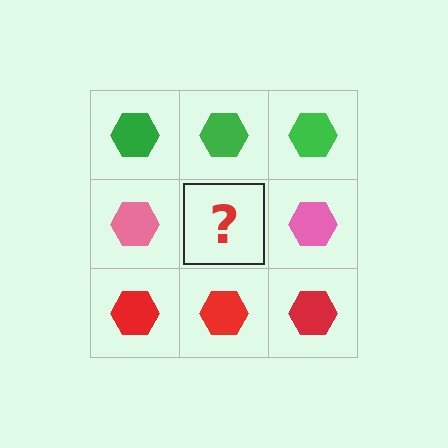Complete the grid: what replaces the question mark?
The question mark should be replaced with a pink hexagon.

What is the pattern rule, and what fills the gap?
The rule is that each row has a consistent color. The gap should be filled with a pink hexagon.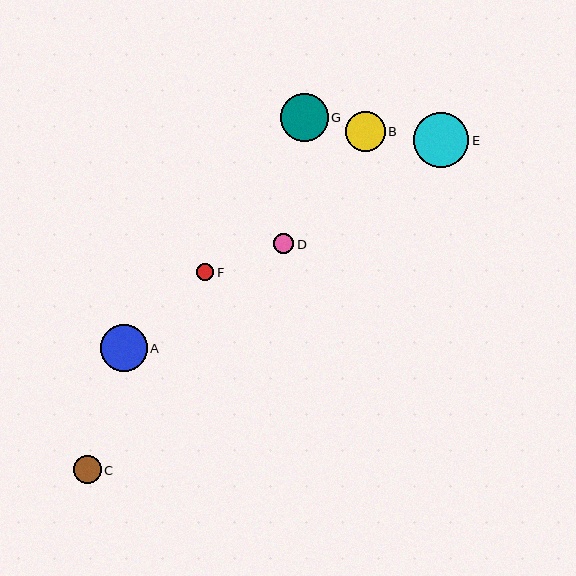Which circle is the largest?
Circle E is the largest with a size of approximately 55 pixels.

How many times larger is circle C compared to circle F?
Circle C is approximately 1.6 times the size of circle F.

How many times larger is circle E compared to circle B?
Circle E is approximately 1.4 times the size of circle B.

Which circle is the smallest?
Circle F is the smallest with a size of approximately 17 pixels.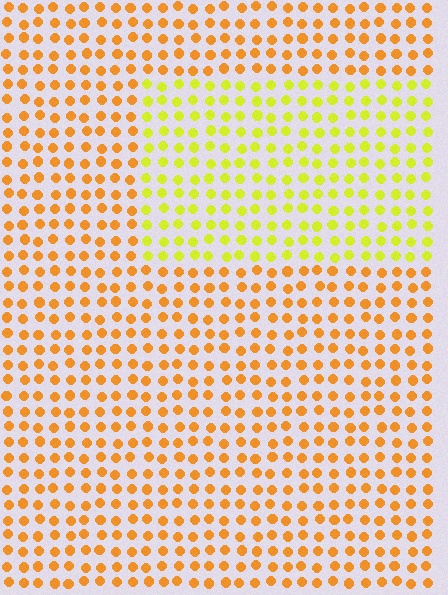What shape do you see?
I see a rectangle.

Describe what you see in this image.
The image is filled with small orange elements in a uniform arrangement. A rectangle-shaped region is visible where the elements are tinted to a slightly different hue, forming a subtle color boundary.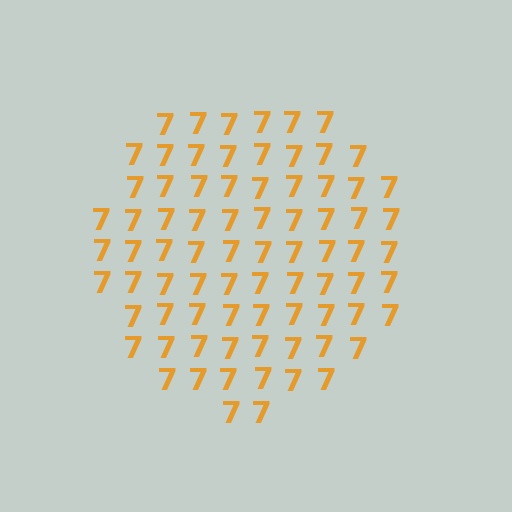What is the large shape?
The large shape is a circle.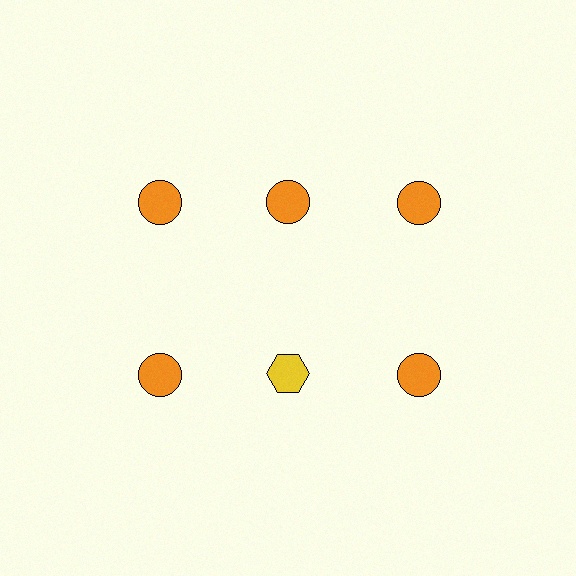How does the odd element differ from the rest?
It differs in both color (yellow instead of orange) and shape (hexagon instead of circle).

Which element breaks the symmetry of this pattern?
The yellow hexagon in the second row, second from left column breaks the symmetry. All other shapes are orange circles.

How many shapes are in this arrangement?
There are 6 shapes arranged in a grid pattern.